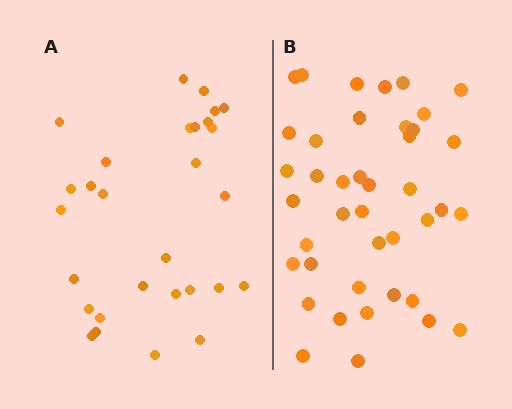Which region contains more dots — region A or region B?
Region B (the right region) has more dots.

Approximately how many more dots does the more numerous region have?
Region B has roughly 12 or so more dots than region A.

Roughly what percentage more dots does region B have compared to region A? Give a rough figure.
About 40% more.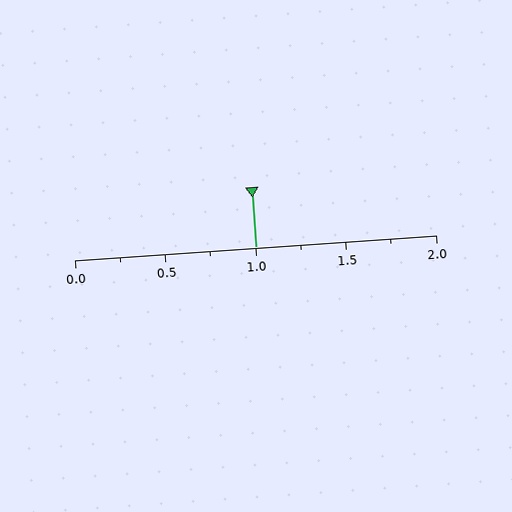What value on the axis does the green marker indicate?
The marker indicates approximately 1.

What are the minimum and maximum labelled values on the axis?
The axis runs from 0.0 to 2.0.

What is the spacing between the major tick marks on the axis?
The major ticks are spaced 0.5 apart.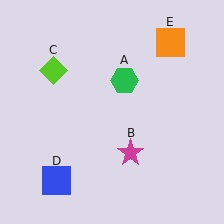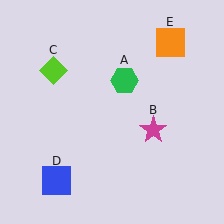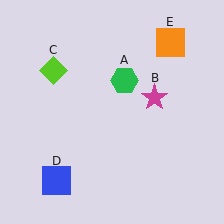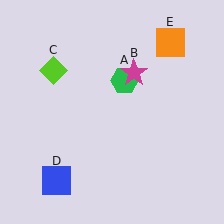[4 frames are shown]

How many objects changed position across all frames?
1 object changed position: magenta star (object B).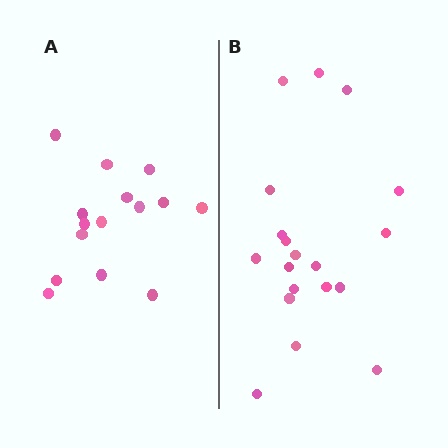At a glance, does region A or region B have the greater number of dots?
Region B (the right region) has more dots.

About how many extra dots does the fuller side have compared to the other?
Region B has about 4 more dots than region A.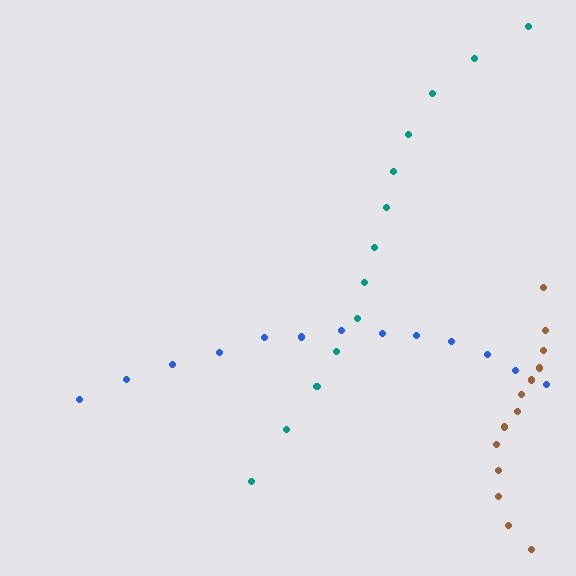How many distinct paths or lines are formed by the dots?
There are 3 distinct paths.